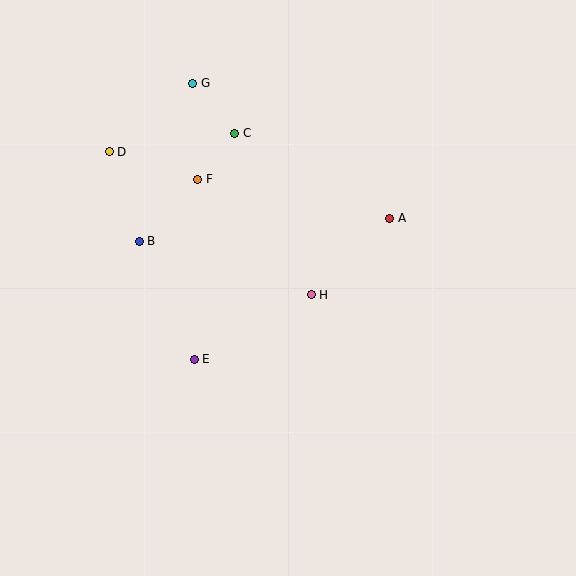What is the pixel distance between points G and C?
The distance between G and C is 65 pixels.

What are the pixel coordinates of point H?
Point H is at (311, 295).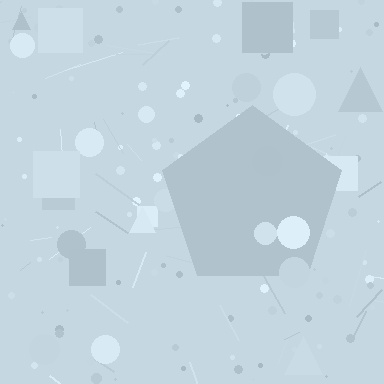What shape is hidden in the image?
A pentagon is hidden in the image.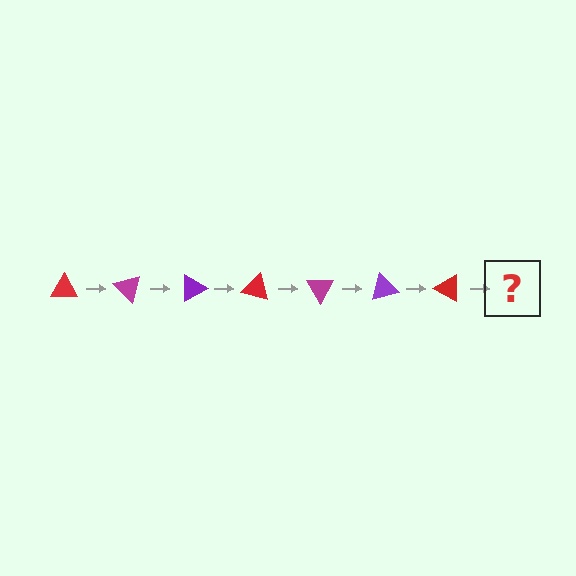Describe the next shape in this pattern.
It should be a magenta triangle, rotated 315 degrees from the start.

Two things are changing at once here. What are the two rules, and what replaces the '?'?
The two rules are that it rotates 45 degrees each step and the color cycles through red, magenta, and purple. The '?' should be a magenta triangle, rotated 315 degrees from the start.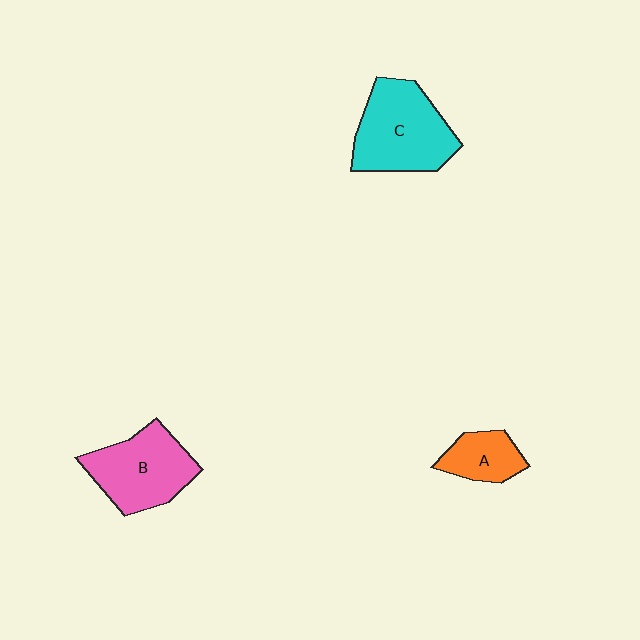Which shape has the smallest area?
Shape A (orange).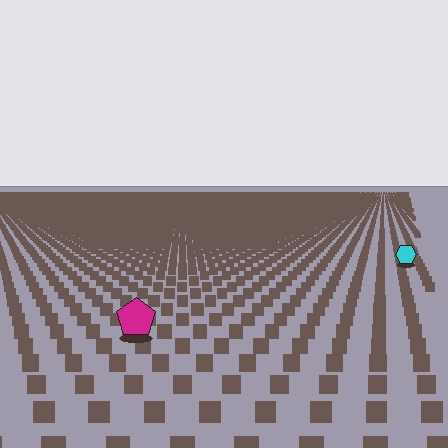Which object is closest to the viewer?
The magenta pentagon is closest. The texture marks near it are larger and more spread out.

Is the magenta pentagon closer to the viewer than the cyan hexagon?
Yes. The magenta pentagon is closer — you can tell from the texture gradient: the ground texture is coarser near it.